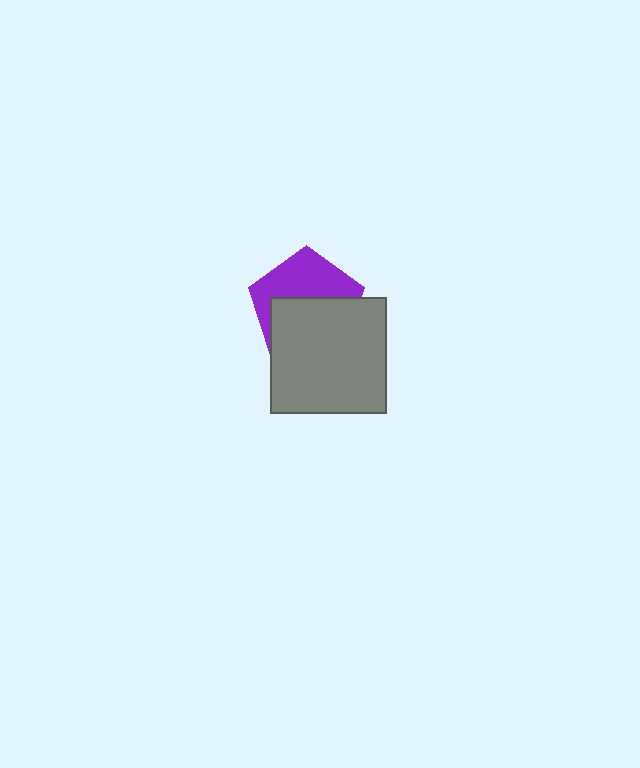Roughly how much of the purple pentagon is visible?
About half of it is visible (roughly 46%).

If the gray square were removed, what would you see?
You would see the complete purple pentagon.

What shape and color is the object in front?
The object in front is a gray square.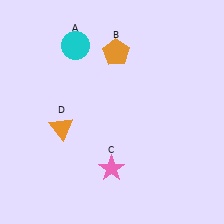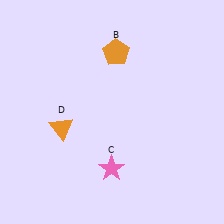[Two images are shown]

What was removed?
The cyan circle (A) was removed in Image 2.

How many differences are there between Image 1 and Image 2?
There is 1 difference between the two images.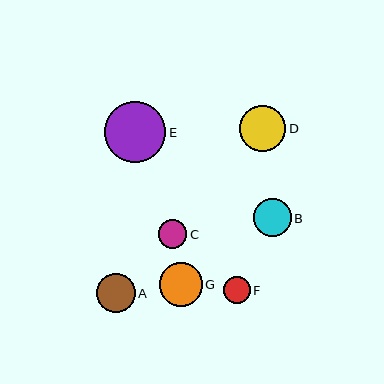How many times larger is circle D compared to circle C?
Circle D is approximately 1.6 times the size of circle C.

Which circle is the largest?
Circle E is the largest with a size of approximately 61 pixels.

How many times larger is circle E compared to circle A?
Circle E is approximately 1.6 times the size of circle A.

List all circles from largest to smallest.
From largest to smallest: E, D, G, A, B, C, F.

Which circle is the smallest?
Circle F is the smallest with a size of approximately 27 pixels.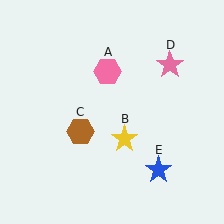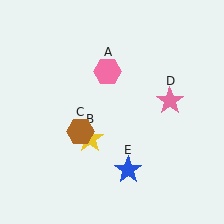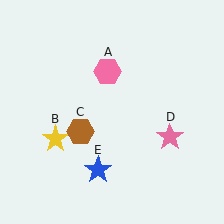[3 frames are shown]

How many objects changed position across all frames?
3 objects changed position: yellow star (object B), pink star (object D), blue star (object E).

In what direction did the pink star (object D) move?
The pink star (object D) moved down.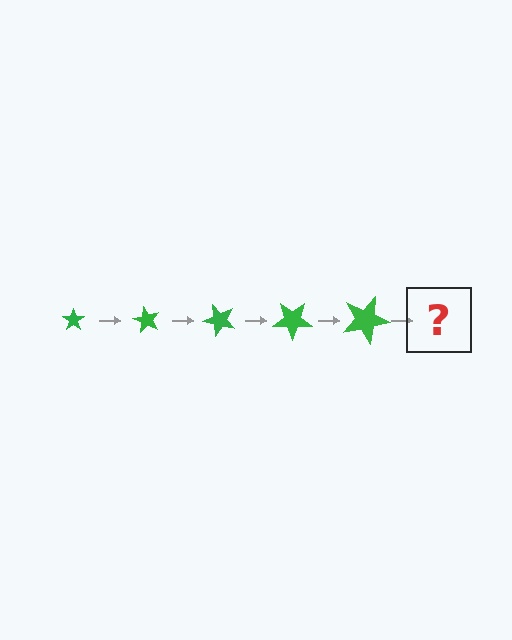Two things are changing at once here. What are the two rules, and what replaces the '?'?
The two rules are that the star grows larger each step and it rotates 60 degrees each step. The '?' should be a star, larger than the previous one and rotated 300 degrees from the start.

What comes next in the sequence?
The next element should be a star, larger than the previous one and rotated 300 degrees from the start.